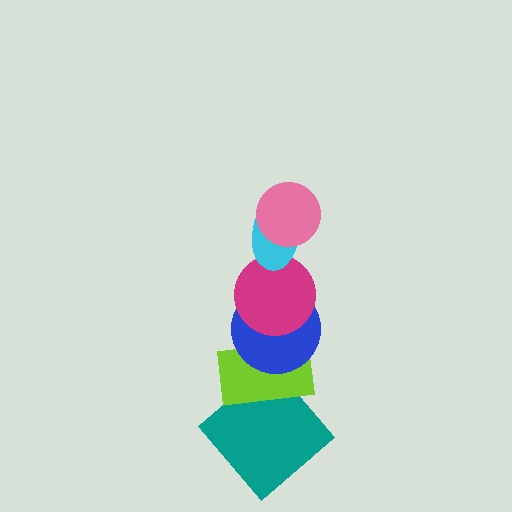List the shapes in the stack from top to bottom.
From top to bottom: the pink circle, the cyan ellipse, the magenta circle, the blue circle, the lime rectangle, the teal diamond.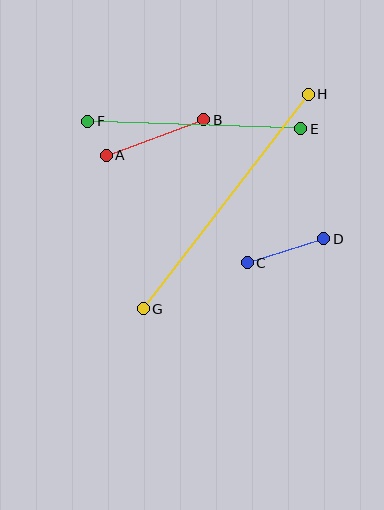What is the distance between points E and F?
The distance is approximately 213 pixels.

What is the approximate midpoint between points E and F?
The midpoint is at approximately (194, 125) pixels.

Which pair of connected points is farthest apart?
Points G and H are farthest apart.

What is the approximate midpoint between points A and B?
The midpoint is at approximately (155, 137) pixels.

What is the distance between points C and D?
The distance is approximately 80 pixels.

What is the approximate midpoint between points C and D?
The midpoint is at approximately (285, 251) pixels.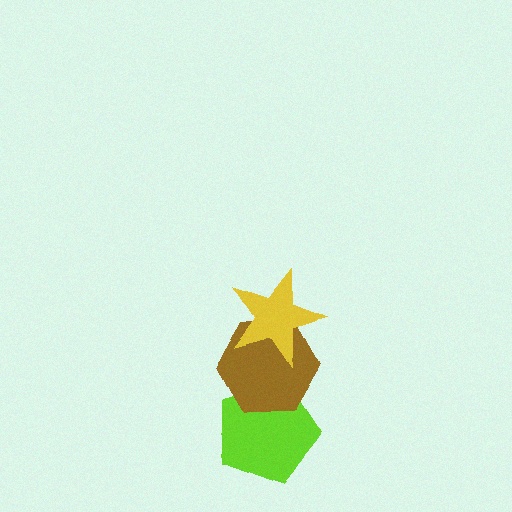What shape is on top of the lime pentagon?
The brown hexagon is on top of the lime pentagon.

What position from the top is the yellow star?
The yellow star is 1st from the top.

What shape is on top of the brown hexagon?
The yellow star is on top of the brown hexagon.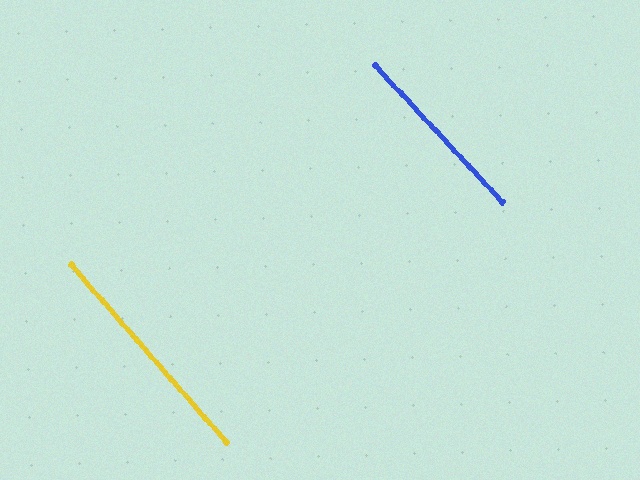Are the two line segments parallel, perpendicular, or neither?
Parallel — their directions differ by only 1.8°.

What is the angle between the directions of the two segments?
Approximately 2 degrees.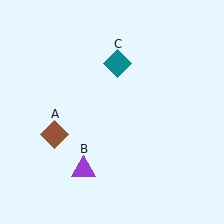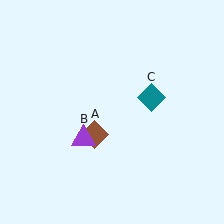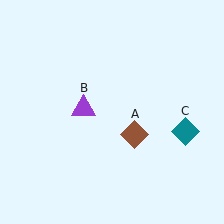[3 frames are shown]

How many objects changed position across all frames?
3 objects changed position: brown diamond (object A), purple triangle (object B), teal diamond (object C).